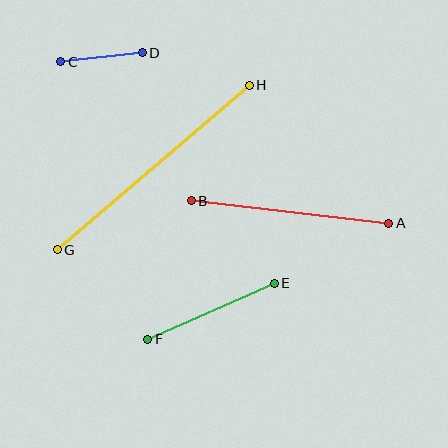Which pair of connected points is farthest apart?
Points G and H are farthest apart.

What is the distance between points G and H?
The distance is approximately 253 pixels.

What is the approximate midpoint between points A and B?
The midpoint is at approximately (290, 212) pixels.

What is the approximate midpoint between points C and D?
The midpoint is at approximately (102, 57) pixels.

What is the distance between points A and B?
The distance is approximately 199 pixels.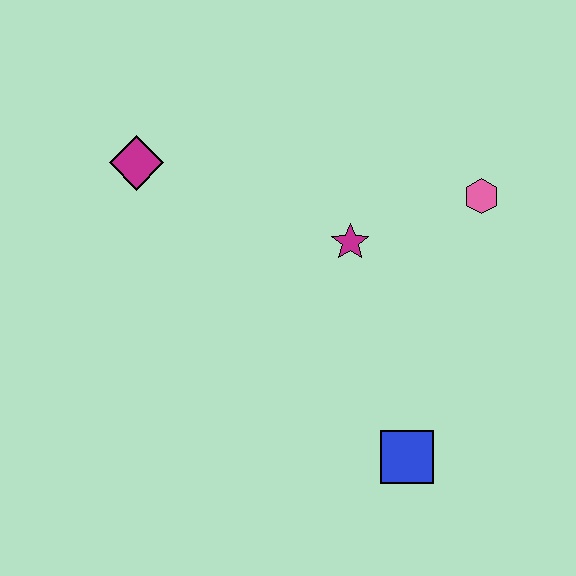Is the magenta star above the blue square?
Yes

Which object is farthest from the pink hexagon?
The magenta diamond is farthest from the pink hexagon.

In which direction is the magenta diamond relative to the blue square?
The magenta diamond is above the blue square.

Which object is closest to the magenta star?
The pink hexagon is closest to the magenta star.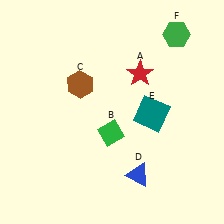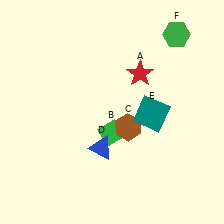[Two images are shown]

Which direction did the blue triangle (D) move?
The blue triangle (D) moved left.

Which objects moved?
The objects that moved are: the brown hexagon (C), the blue triangle (D).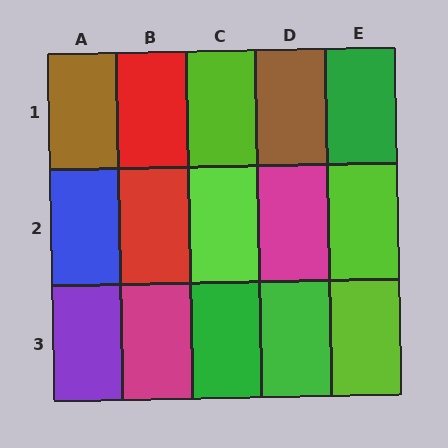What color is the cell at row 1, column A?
Brown.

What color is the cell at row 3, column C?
Green.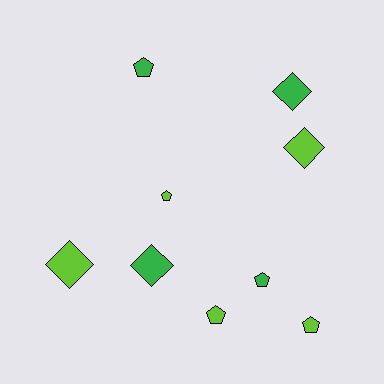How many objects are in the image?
There are 9 objects.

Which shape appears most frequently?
Pentagon, with 5 objects.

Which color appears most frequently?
Lime, with 5 objects.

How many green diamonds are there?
There are 2 green diamonds.